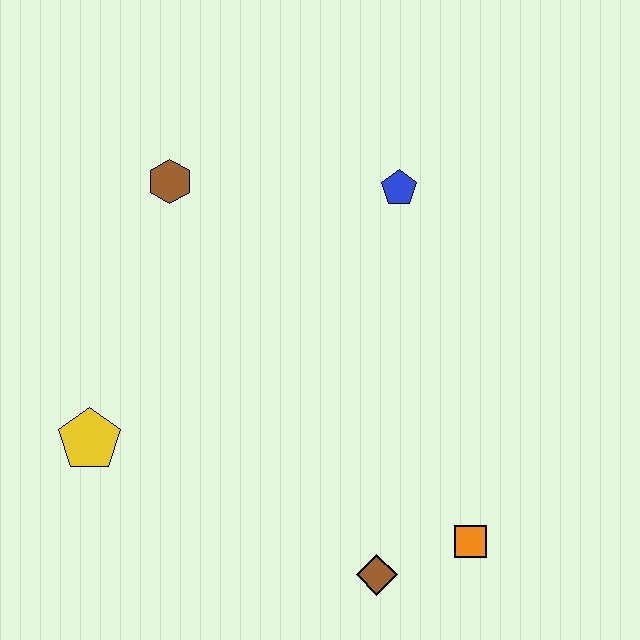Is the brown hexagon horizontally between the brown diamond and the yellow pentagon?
Yes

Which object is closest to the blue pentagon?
The brown hexagon is closest to the blue pentagon.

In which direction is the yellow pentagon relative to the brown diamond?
The yellow pentagon is to the left of the brown diamond.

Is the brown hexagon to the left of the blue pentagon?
Yes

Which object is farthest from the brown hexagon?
The orange square is farthest from the brown hexagon.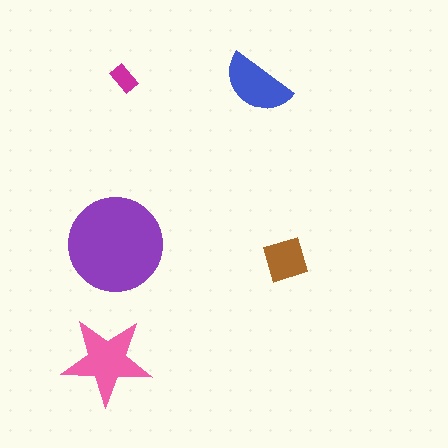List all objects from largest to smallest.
The purple circle, the pink star, the blue semicircle, the brown diamond, the magenta rectangle.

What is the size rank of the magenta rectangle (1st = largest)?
5th.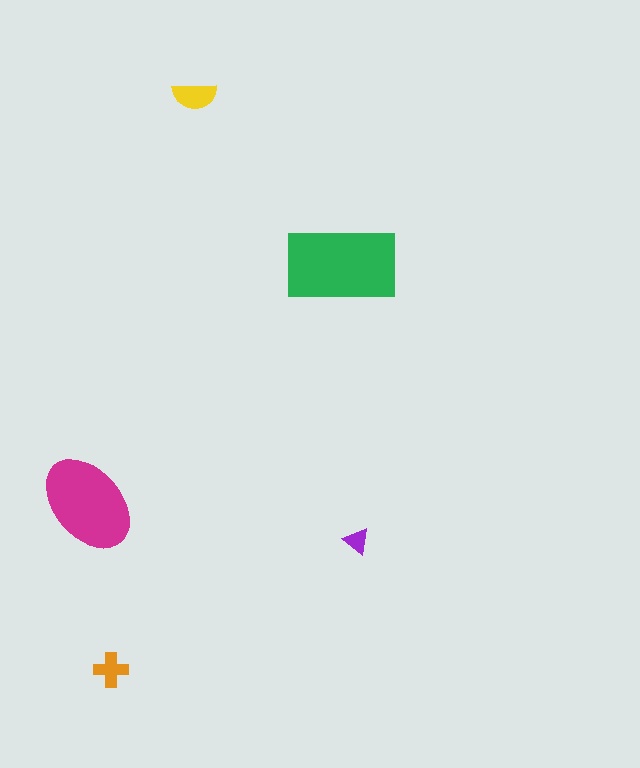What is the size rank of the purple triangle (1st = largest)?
5th.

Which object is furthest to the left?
The magenta ellipse is leftmost.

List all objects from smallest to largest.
The purple triangle, the orange cross, the yellow semicircle, the magenta ellipse, the green rectangle.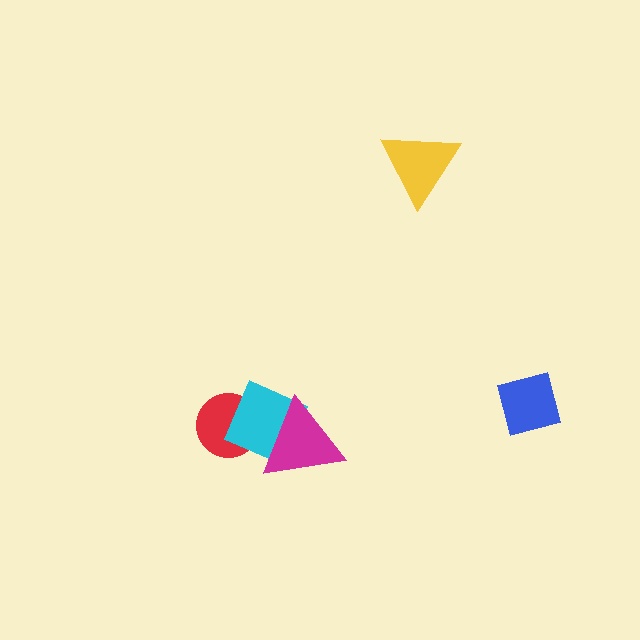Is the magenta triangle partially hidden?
No, no other shape covers it.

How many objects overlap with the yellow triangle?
0 objects overlap with the yellow triangle.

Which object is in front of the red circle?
The cyan square is in front of the red circle.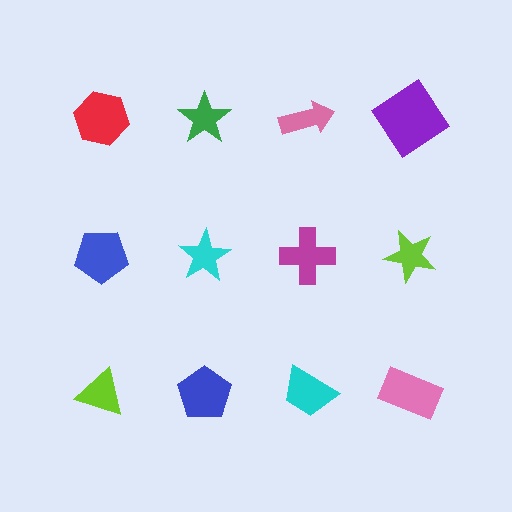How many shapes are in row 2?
4 shapes.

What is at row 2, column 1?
A blue pentagon.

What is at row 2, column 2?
A cyan star.